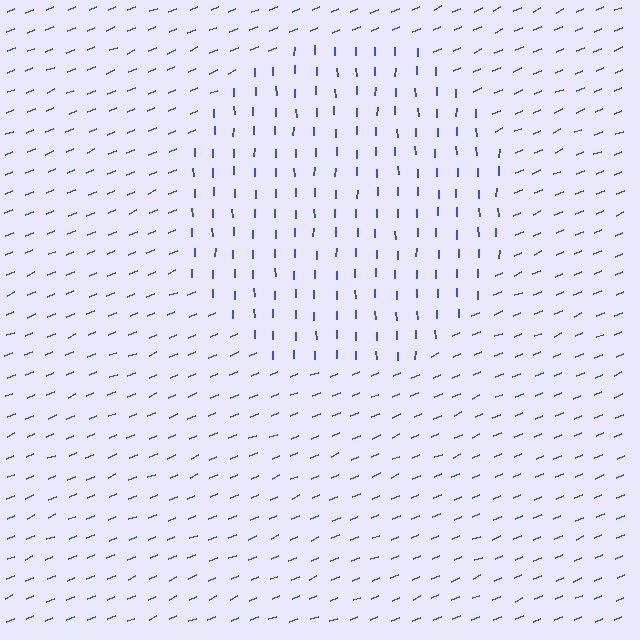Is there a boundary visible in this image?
Yes, there is a texture boundary formed by a change in line orientation.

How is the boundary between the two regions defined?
The boundary is defined purely by a change in line orientation (approximately 68 degrees difference). All lines are the same color and thickness.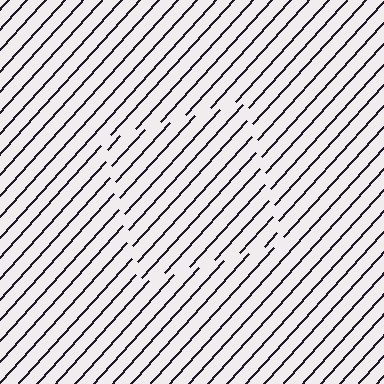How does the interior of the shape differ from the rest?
The interior of the shape contains the same grating, shifted by half a period — the contour is defined by the phase discontinuity where line-ends from the inner and outer gratings abut.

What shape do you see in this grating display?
An illusory square. The interior of the shape contains the same grating, shifted by half a period — the contour is defined by the phase discontinuity where line-ends from the inner and outer gratings abut.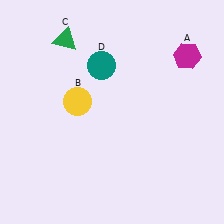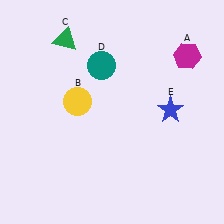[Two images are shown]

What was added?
A blue star (E) was added in Image 2.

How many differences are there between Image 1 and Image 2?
There is 1 difference between the two images.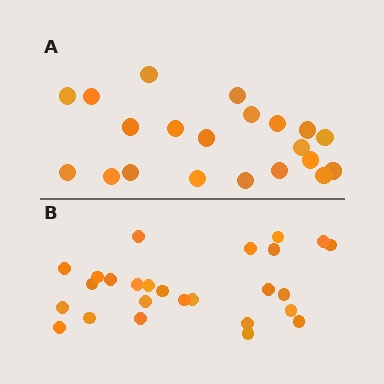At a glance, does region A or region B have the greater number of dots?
Region B (the bottom region) has more dots.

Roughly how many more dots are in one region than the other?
Region B has about 5 more dots than region A.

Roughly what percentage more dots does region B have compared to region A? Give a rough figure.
About 25% more.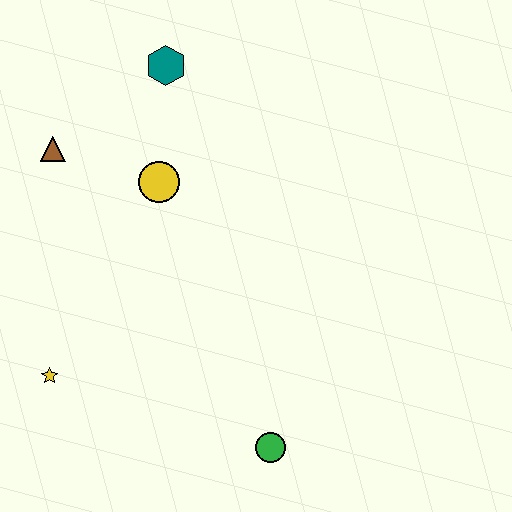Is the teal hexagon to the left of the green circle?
Yes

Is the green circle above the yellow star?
No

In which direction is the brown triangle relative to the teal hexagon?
The brown triangle is to the left of the teal hexagon.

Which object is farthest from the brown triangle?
The green circle is farthest from the brown triangle.